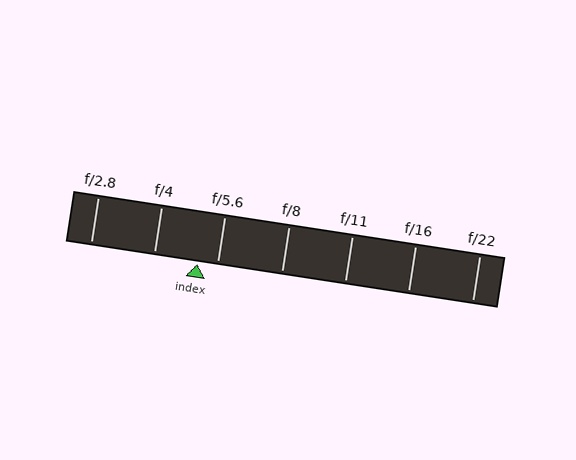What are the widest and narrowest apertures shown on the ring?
The widest aperture shown is f/2.8 and the narrowest is f/22.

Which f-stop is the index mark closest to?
The index mark is closest to f/5.6.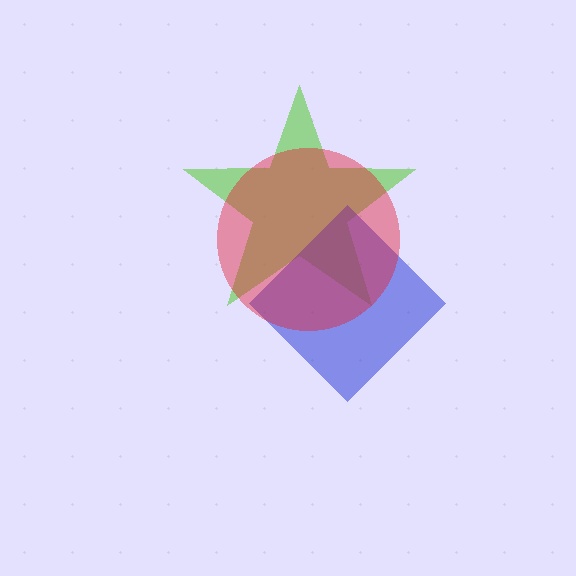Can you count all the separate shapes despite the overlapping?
Yes, there are 3 separate shapes.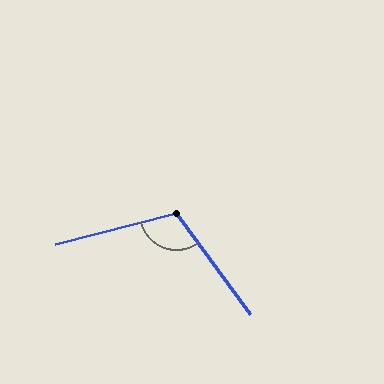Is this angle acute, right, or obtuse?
It is obtuse.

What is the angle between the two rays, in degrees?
Approximately 112 degrees.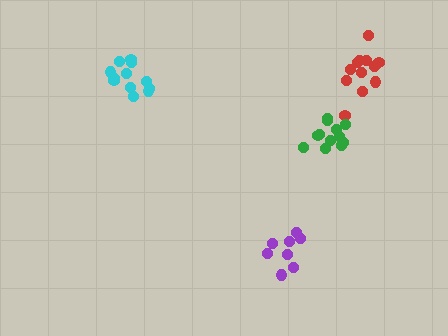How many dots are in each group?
Group 1: 12 dots, Group 2: 8 dots, Group 3: 12 dots, Group 4: 12 dots (44 total).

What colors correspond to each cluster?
The clusters are colored: cyan, purple, red, green.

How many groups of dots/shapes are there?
There are 4 groups.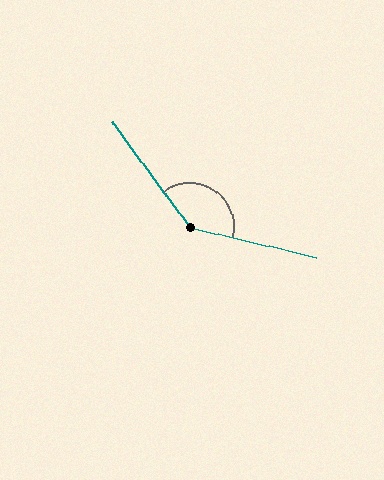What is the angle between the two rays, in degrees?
Approximately 140 degrees.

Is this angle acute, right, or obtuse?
It is obtuse.